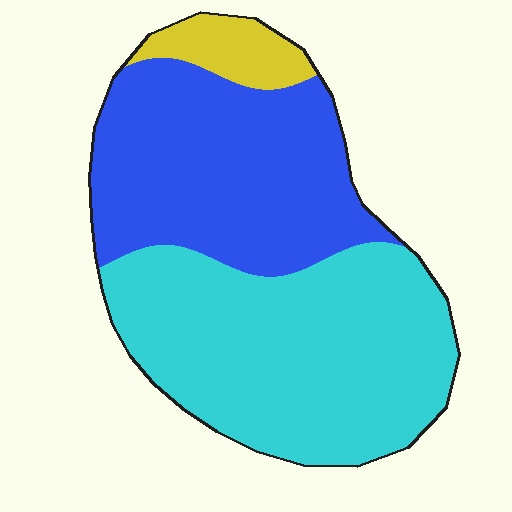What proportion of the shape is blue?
Blue covers about 40% of the shape.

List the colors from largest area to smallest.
From largest to smallest: cyan, blue, yellow.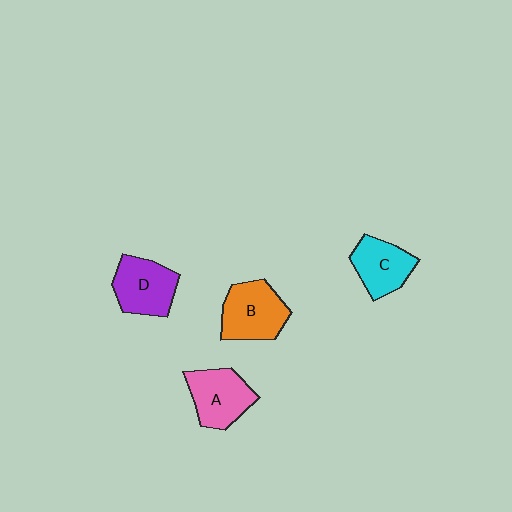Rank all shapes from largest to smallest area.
From largest to smallest: B (orange), D (purple), A (pink), C (cyan).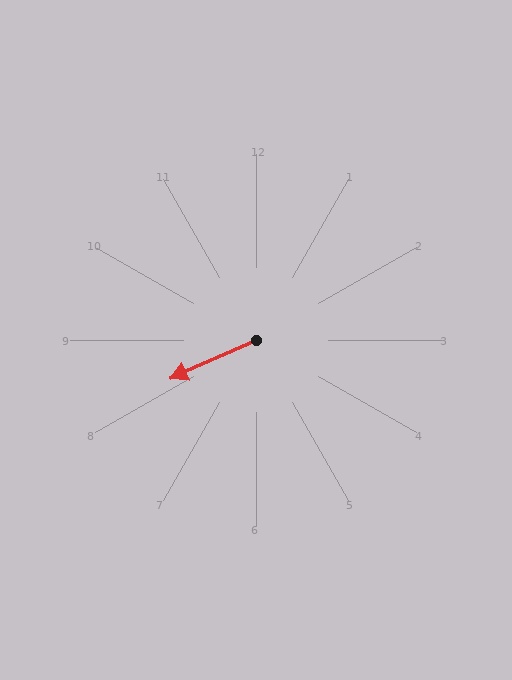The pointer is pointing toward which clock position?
Roughly 8 o'clock.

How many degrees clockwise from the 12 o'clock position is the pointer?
Approximately 246 degrees.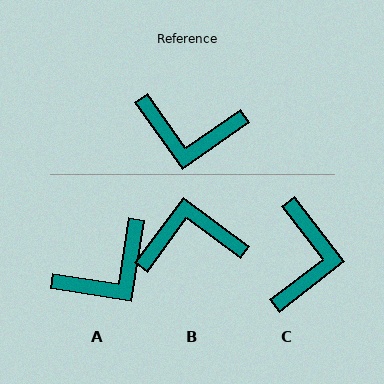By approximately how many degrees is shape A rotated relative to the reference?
Approximately 46 degrees counter-clockwise.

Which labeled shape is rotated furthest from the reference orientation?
B, about 162 degrees away.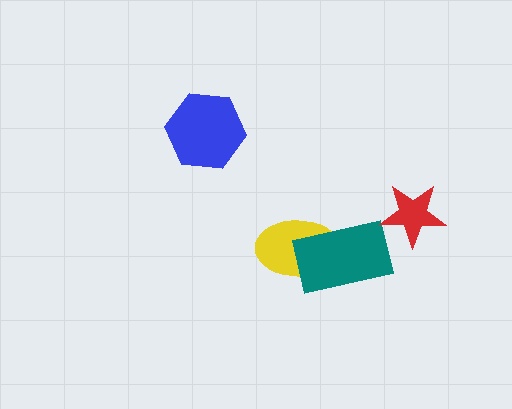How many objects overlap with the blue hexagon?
0 objects overlap with the blue hexagon.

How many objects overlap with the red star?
0 objects overlap with the red star.